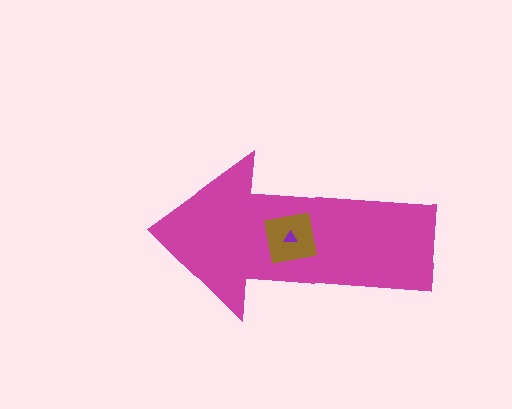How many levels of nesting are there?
3.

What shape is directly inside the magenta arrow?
The brown square.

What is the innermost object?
The purple triangle.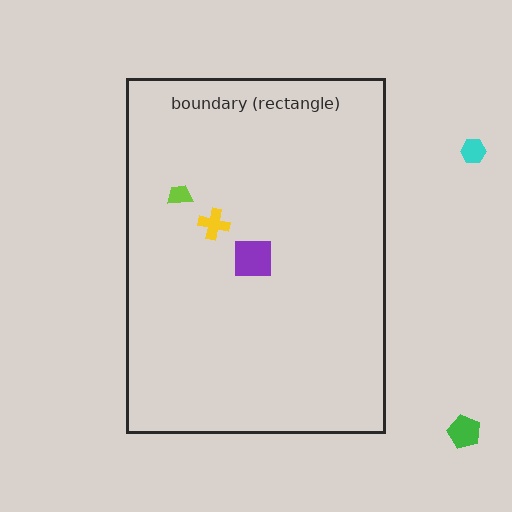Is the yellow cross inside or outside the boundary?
Inside.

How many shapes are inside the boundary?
3 inside, 2 outside.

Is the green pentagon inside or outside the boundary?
Outside.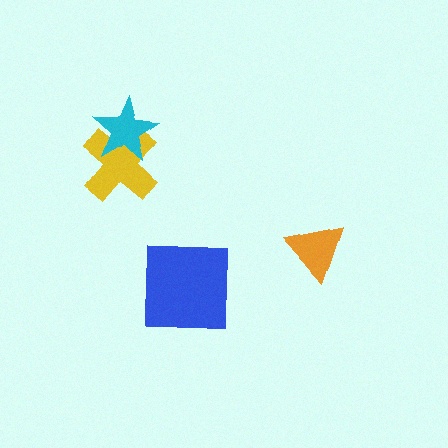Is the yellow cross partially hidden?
Yes, it is partially covered by another shape.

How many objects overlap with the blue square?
0 objects overlap with the blue square.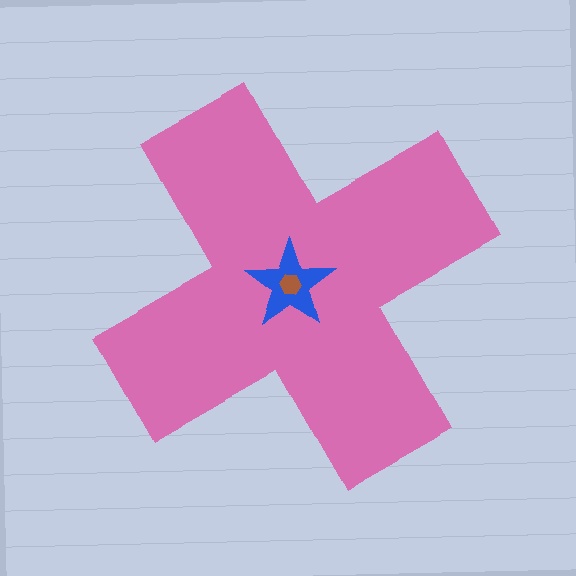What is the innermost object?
The brown hexagon.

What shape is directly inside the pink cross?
The blue star.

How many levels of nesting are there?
3.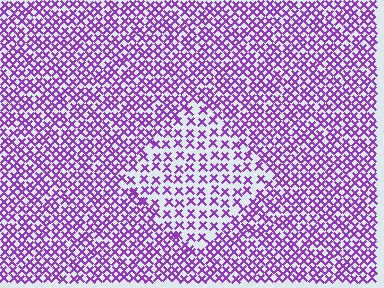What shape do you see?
I see a diamond.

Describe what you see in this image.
The image contains small purple elements arranged at two different densities. A diamond-shaped region is visible where the elements are less densely packed than the surrounding area.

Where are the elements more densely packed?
The elements are more densely packed outside the diamond boundary.